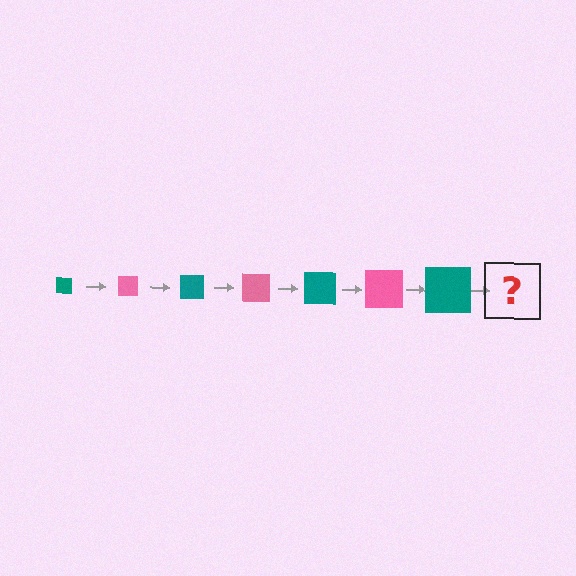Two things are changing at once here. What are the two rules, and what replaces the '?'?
The two rules are that the square grows larger each step and the color cycles through teal and pink. The '?' should be a pink square, larger than the previous one.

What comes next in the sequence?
The next element should be a pink square, larger than the previous one.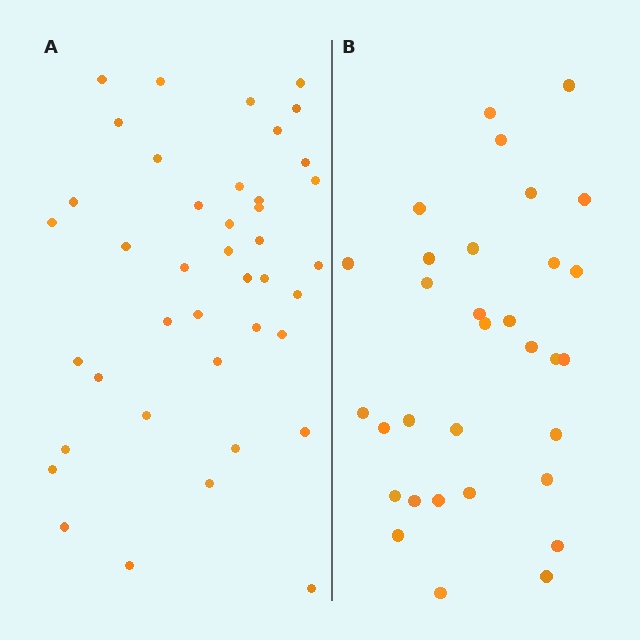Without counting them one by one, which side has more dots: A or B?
Region A (the left region) has more dots.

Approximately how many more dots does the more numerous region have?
Region A has roughly 8 or so more dots than region B.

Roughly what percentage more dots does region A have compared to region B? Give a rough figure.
About 30% more.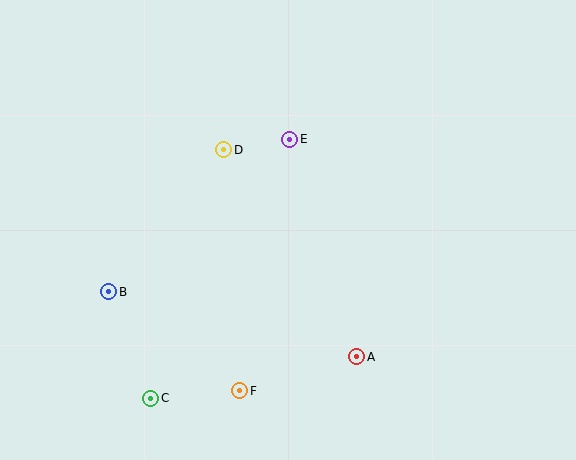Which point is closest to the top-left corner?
Point D is closest to the top-left corner.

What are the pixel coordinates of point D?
Point D is at (224, 150).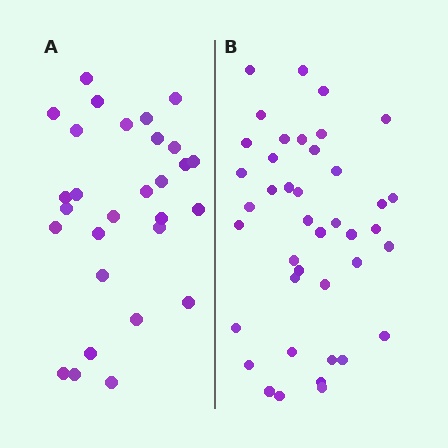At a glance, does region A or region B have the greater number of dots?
Region B (the right region) has more dots.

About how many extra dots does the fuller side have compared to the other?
Region B has roughly 12 or so more dots than region A.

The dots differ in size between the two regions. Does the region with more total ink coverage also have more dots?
No. Region A has more total ink coverage because its dots are larger, but region B actually contains more individual dots. Total area can be misleading — the number of items is what matters here.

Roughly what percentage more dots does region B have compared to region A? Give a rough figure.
About 40% more.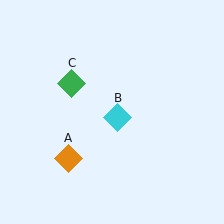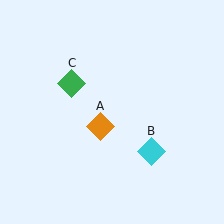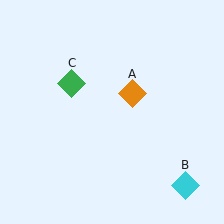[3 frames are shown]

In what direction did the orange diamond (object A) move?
The orange diamond (object A) moved up and to the right.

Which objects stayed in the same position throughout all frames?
Green diamond (object C) remained stationary.